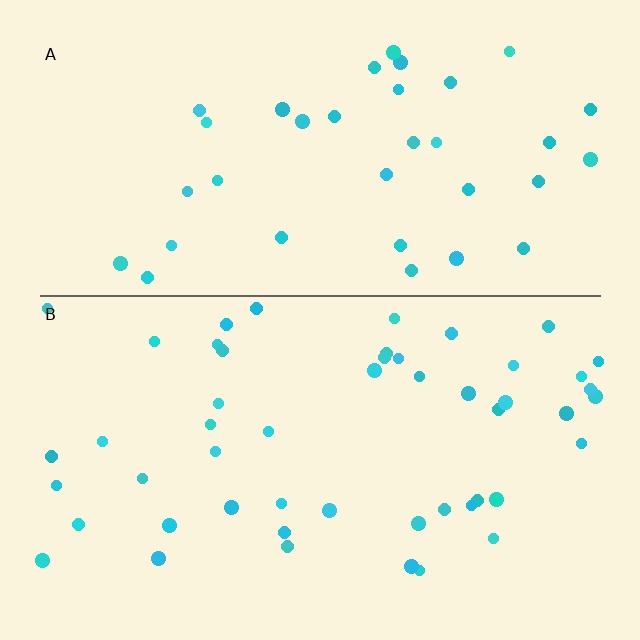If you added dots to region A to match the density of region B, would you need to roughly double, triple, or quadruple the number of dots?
Approximately double.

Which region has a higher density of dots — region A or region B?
B (the bottom).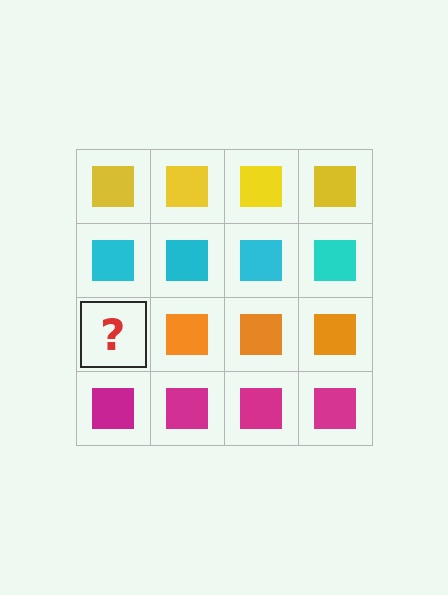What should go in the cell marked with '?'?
The missing cell should contain an orange square.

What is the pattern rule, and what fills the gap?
The rule is that each row has a consistent color. The gap should be filled with an orange square.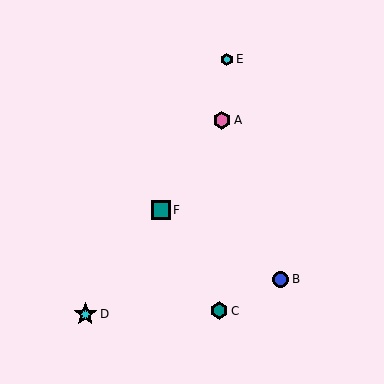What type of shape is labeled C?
Shape C is a teal hexagon.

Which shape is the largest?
The cyan star (labeled D) is the largest.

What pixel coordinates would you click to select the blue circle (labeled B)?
Click at (281, 279) to select the blue circle B.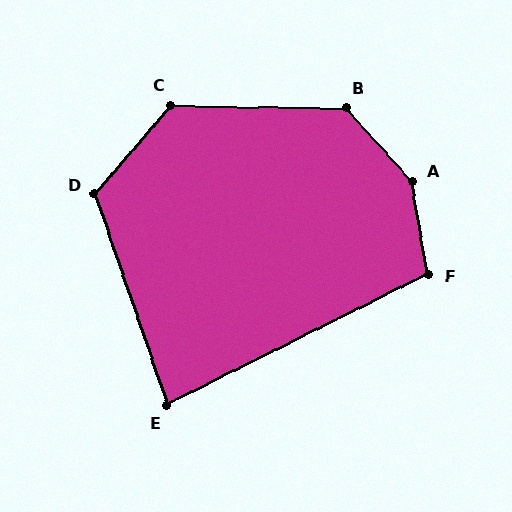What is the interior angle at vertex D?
Approximately 120 degrees (obtuse).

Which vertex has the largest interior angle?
A, at approximately 148 degrees.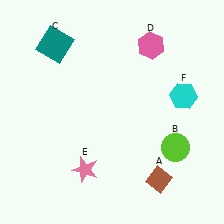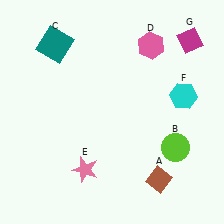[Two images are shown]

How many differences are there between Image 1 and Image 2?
There is 1 difference between the two images.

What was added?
A magenta diamond (G) was added in Image 2.